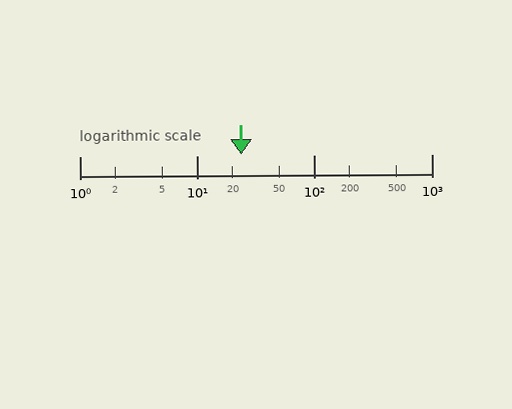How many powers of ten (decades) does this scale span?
The scale spans 3 decades, from 1 to 1000.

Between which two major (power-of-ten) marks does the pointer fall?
The pointer is between 10 and 100.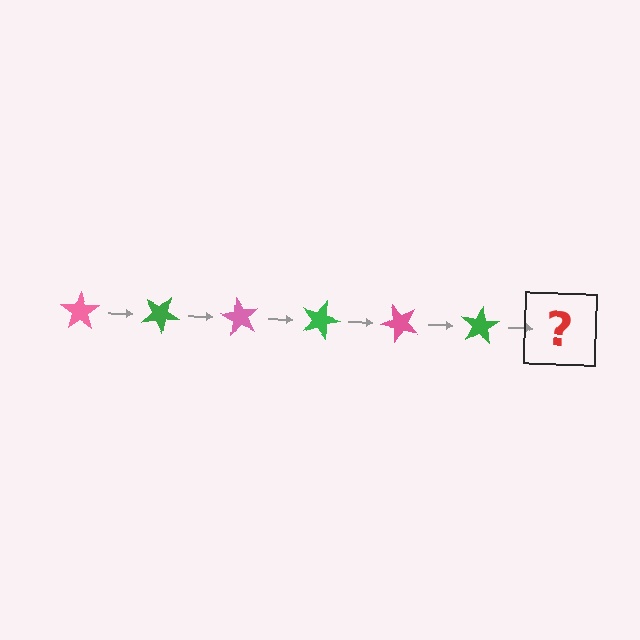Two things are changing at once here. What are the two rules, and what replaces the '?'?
The two rules are that it rotates 30 degrees each step and the color cycles through pink and green. The '?' should be a pink star, rotated 180 degrees from the start.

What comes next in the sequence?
The next element should be a pink star, rotated 180 degrees from the start.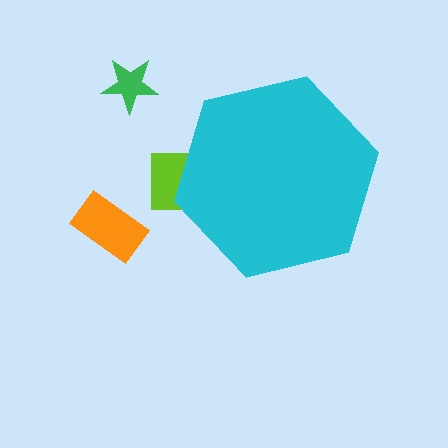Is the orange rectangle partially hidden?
No, the orange rectangle is fully visible.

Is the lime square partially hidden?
Yes, the lime square is partially hidden behind the cyan hexagon.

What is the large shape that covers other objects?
A cyan hexagon.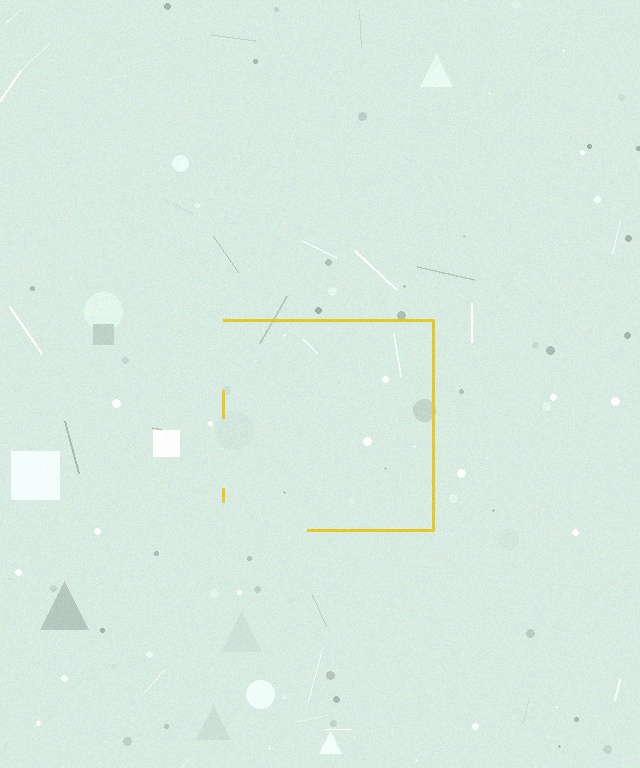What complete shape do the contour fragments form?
The contour fragments form a square.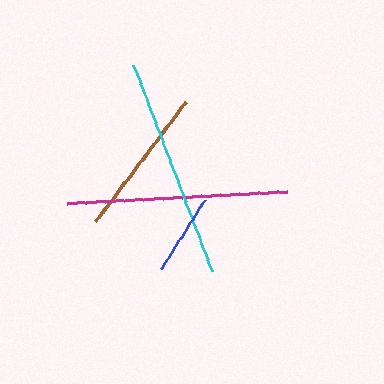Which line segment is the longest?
The cyan line is the longest at approximately 220 pixels.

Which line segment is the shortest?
The blue line is the shortest at approximately 82 pixels.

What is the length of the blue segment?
The blue segment is approximately 82 pixels long.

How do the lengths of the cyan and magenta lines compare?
The cyan and magenta lines are approximately the same length.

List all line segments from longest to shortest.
From longest to shortest: cyan, magenta, brown, blue.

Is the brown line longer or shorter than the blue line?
The brown line is longer than the blue line.